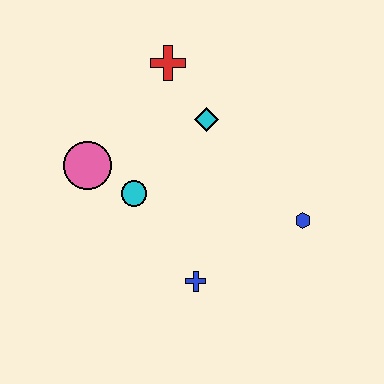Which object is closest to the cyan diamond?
The red cross is closest to the cyan diamond.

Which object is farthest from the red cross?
The blue cross is farthest from the red cross.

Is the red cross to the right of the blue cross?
No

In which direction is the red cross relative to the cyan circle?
The red cross is above the cyan circle.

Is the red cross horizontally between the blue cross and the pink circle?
Yes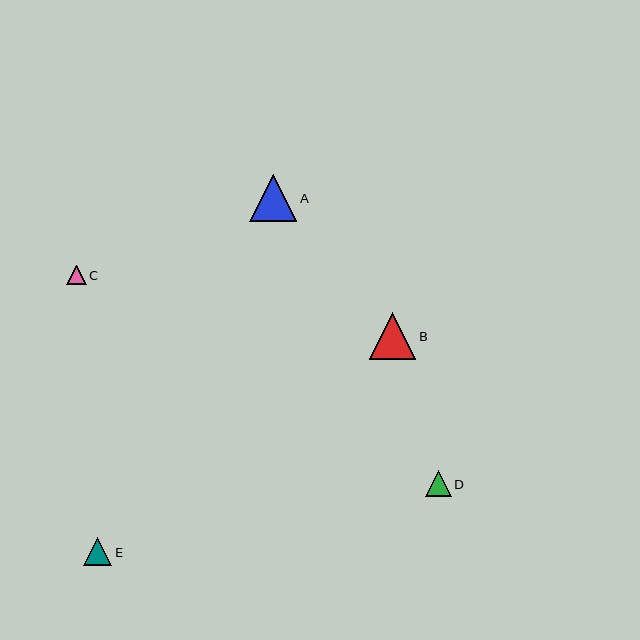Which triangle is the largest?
Triangle A is the largest with a size of approximately 47 pixels.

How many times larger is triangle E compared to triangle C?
Triangle E is approximately 1.5 times the size of triangle C.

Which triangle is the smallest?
Triangle C is the smallest with a size of approximately 19 pixels.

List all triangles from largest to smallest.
From largest to smallest: A, B, E, D, C.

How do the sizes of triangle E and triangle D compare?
Triangle E and triangle D are approximately the same size.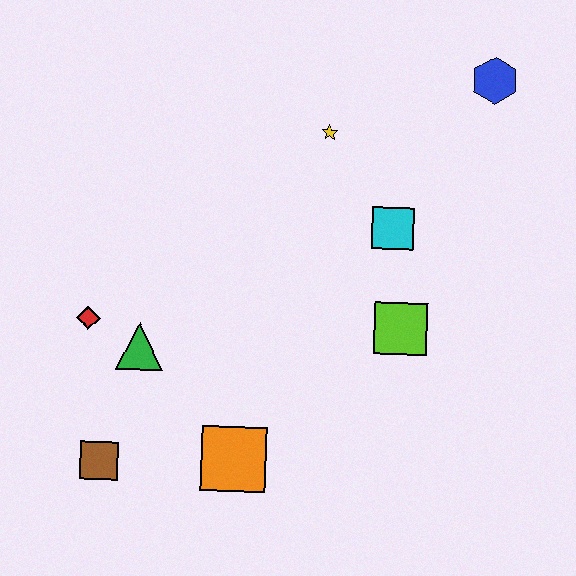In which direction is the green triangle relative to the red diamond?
The green triangle is to the right of the red diamond.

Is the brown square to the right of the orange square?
No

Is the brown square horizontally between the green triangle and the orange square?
No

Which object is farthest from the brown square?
The blue hexagon is farthest from the brown square.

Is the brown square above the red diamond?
No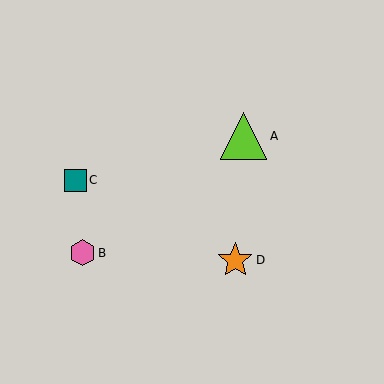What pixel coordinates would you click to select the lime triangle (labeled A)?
Click at (243, 136) to select the lime triangle A.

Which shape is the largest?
The lime triangle (labeled A) is the largest.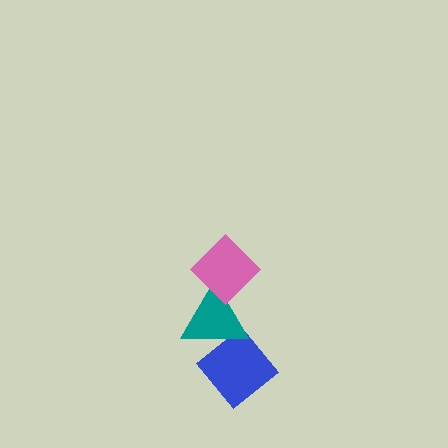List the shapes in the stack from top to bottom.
From top to bottom: the pink diamond, the teal triangle, the blue diamond.